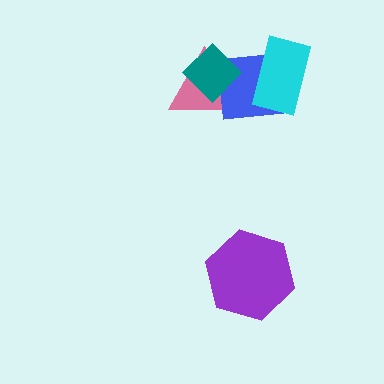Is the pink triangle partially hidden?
Yes, it is partially covered by another shape.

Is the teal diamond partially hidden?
No, no other shape covers it.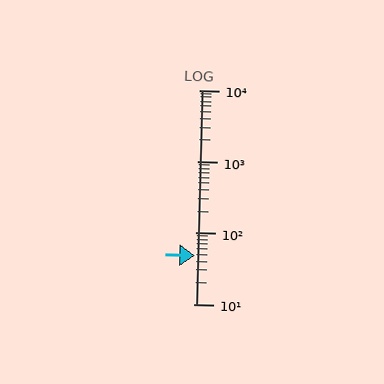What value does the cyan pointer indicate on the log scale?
The pointer indicates approximately 48.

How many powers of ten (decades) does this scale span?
The scale spans 3 decades, from 10 to 10000.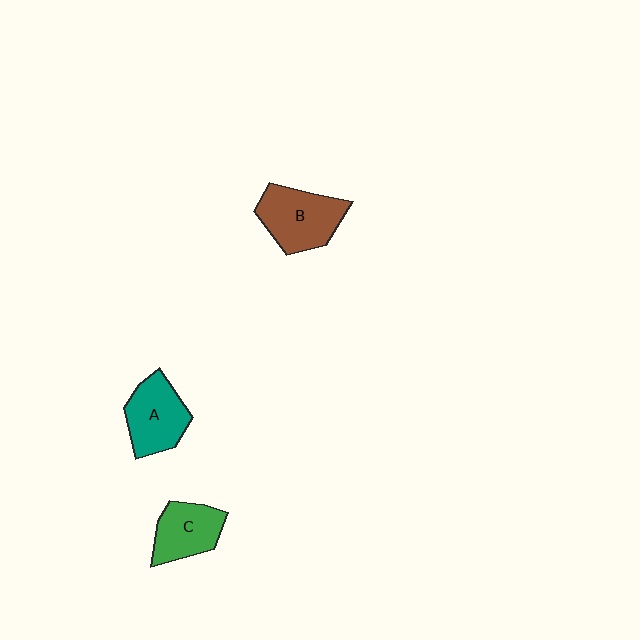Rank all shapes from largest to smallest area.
From largest to smallest: B (brown), A (teal), C (green).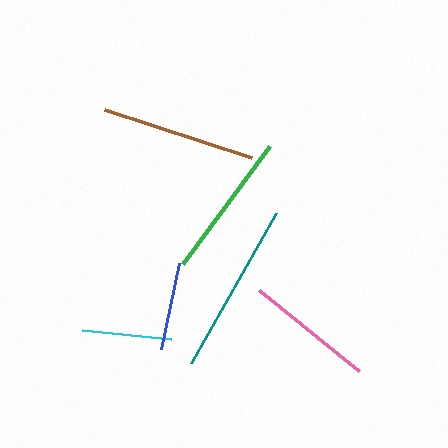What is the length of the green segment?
The green segment is approximately 146 pixels long.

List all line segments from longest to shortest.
From longest to shortest: teal, brown, green, pink, cyan, blue.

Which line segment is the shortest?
The blue line is the shortest at approximately 88 pixels.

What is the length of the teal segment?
The teal segment is approximately 172 pixels long.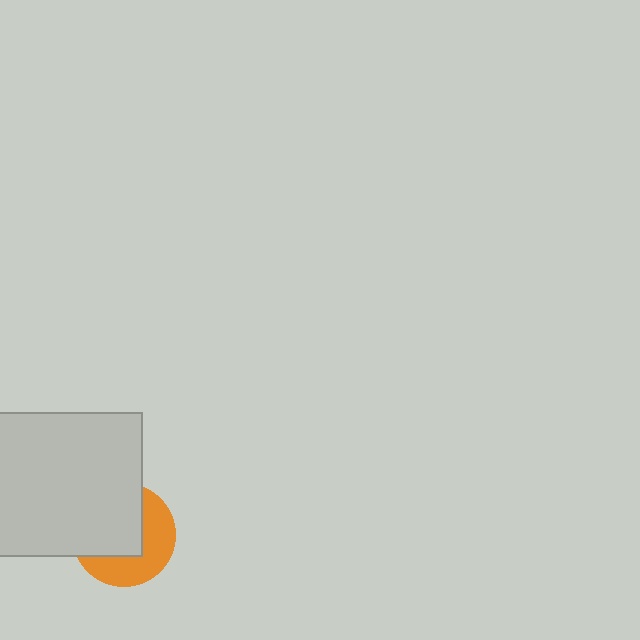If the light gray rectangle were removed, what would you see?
You would see the complete orange circle.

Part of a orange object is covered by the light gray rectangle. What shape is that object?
It is a circle.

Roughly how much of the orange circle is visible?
A small part of it is visible (roughly 45%).